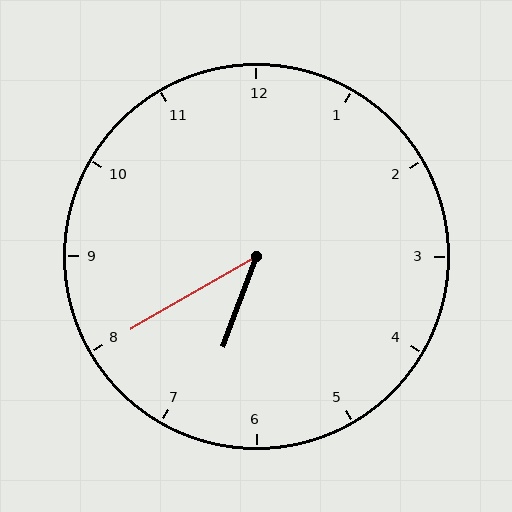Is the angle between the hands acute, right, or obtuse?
It is acute.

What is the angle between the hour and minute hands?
Approximately 40 degrees.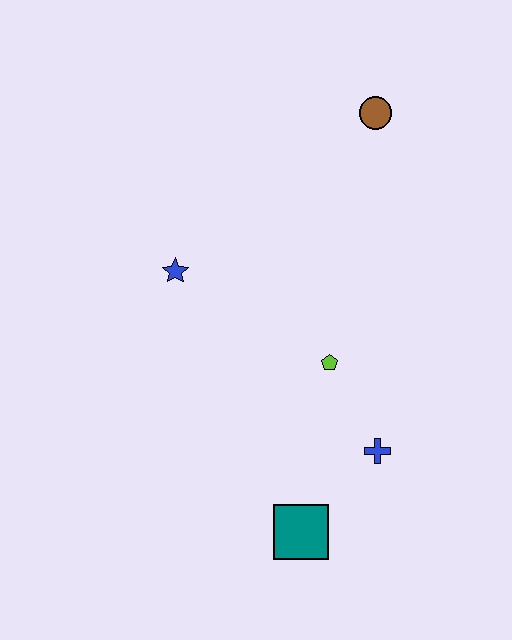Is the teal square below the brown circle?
Yes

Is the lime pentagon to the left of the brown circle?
Yes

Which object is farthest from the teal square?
The brown circle is farthest from the teal square.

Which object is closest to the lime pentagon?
The blue cross is closest to the lime pentagon.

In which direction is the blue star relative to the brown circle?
The blue star is to the left of the brown circle.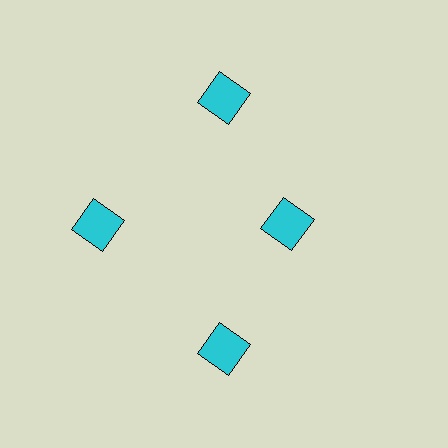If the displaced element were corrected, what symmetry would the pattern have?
It would have 4-fold rotational symmetry — the pattern would map onto itself every 90 degrees.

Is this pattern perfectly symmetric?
No. The 4 cyan squares are arranged in a ring, but one element near the 3 o'clock position is pulled inward toward the center, breaking the 4-fold rotational symmetry.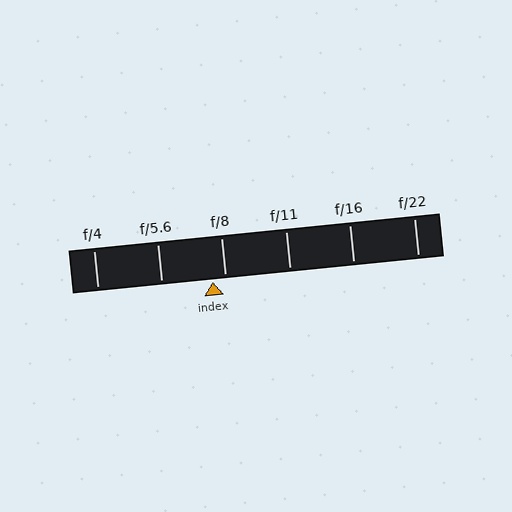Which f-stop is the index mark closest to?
The index mark is closest to f/8.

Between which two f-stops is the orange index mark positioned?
The index mark is between f/5.6 and f/8.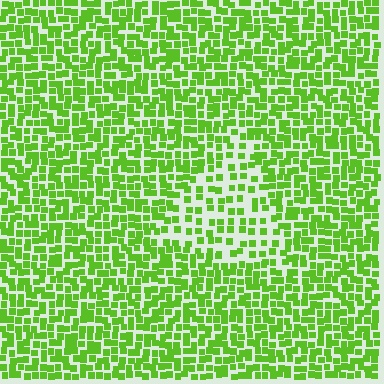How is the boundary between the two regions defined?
The boundary is defined by a change in element density (approximately 1.9x ratio). All elements are the same color, size, and shape.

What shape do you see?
I see a triangle.